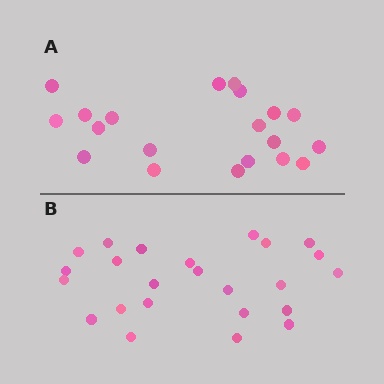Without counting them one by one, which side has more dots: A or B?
Region B (the bottom region) has more dots.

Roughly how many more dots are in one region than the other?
Region B has about 4 more dots than region A.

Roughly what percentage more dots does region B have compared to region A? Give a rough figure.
About 20% more.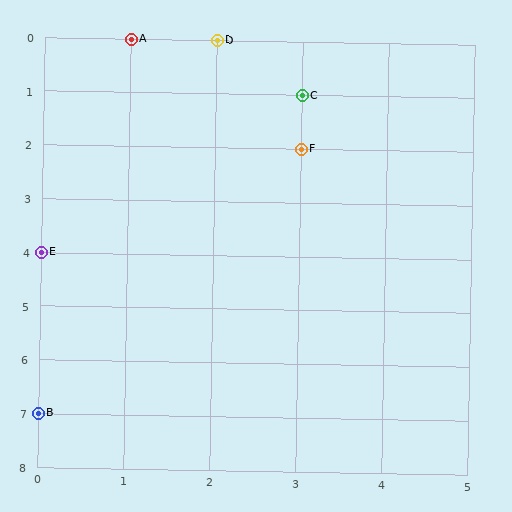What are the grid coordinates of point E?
Point E is at grid coordinates (0, 4).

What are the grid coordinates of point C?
Point C is at grid coordinates (3, 1).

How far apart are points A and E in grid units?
Points A and E are 1 column and 4 rows apart (about 4.1 grid units diagonally).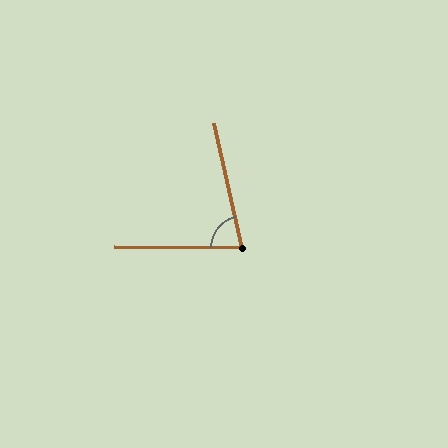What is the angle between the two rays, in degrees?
Approximately 77 degrees.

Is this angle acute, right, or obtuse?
It is acute.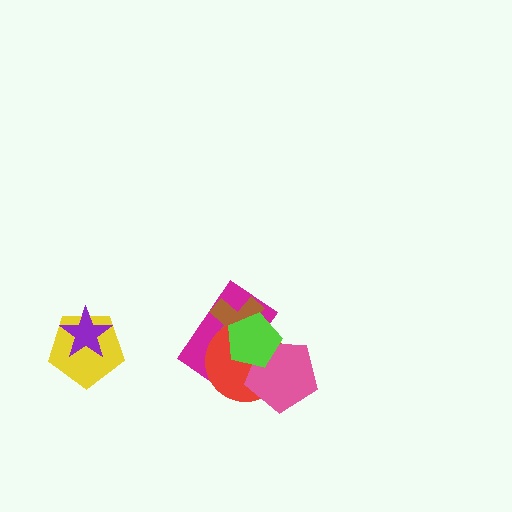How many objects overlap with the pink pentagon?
3 objects overlap with the pink pentagon.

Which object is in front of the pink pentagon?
The lime pentagon is in front of the pink pentagon.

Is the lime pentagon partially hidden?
No, no other shape covers it.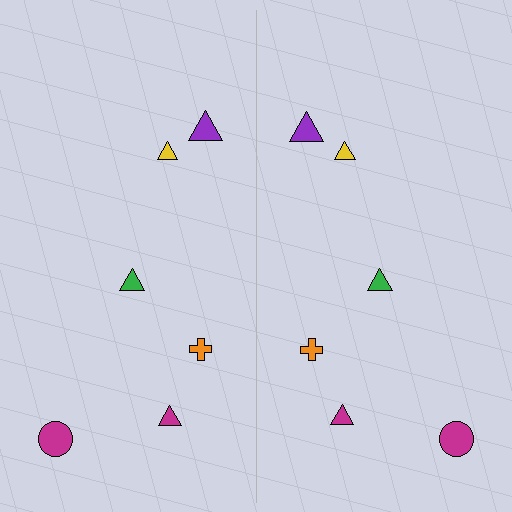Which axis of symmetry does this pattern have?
The pattern has a vertical axis of symmetry running through the center of the image.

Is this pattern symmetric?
Yes, this pattern has bilateral (reflection) symmetry.